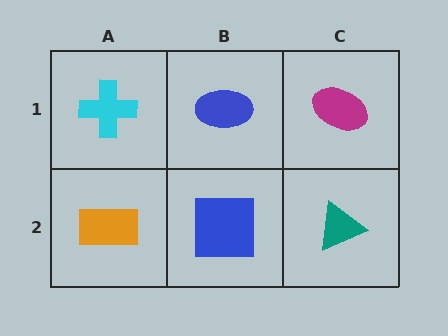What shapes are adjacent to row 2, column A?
A cyan cross (row 1, column A), a blue square (row 2, column B).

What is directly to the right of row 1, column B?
A magenta ellipse.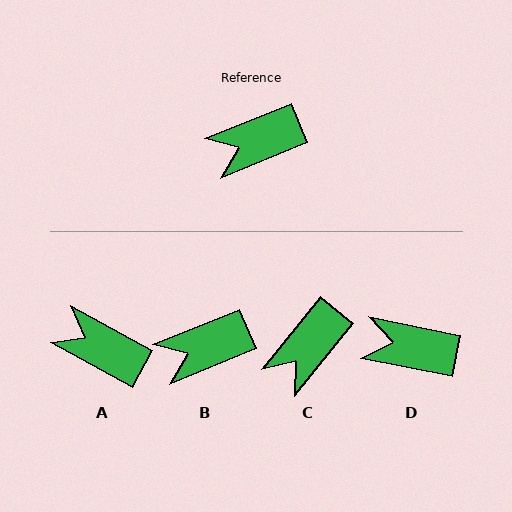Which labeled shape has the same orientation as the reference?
B.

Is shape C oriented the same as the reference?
No, it is off by about 28 degrees.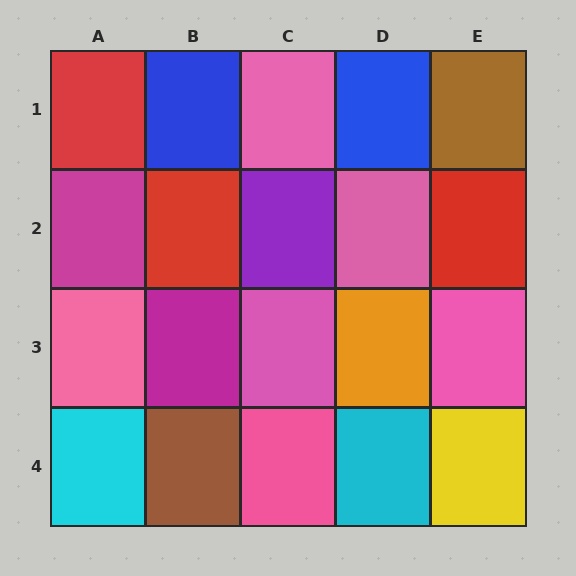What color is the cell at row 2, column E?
Red.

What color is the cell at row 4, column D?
Cyan.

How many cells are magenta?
2 cells are magenta.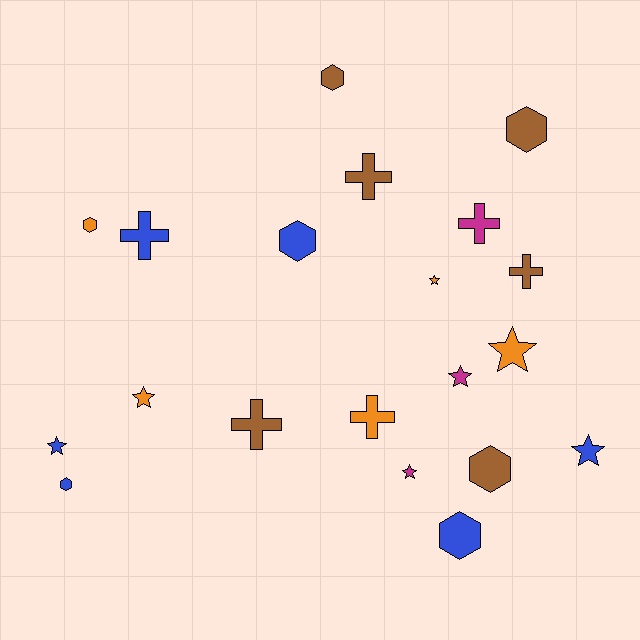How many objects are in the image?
There are 20 objects.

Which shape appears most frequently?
Hexagon, with 7 objects.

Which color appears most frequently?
Blue, with 6 objects.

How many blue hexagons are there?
There are 3 blue hexagons.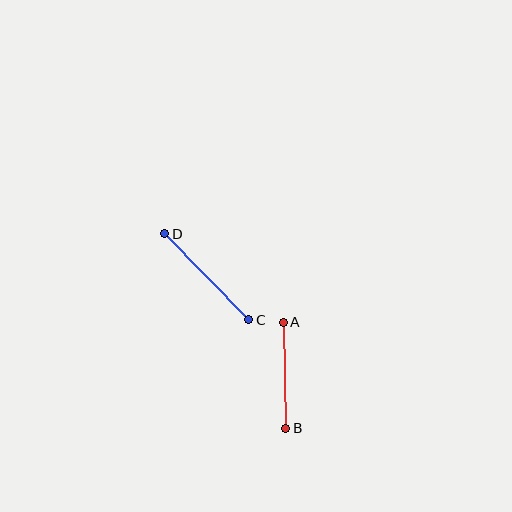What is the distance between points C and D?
The distance is approximately 120 pixels.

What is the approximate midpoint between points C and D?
The midpoint is at approximately (207, 277) pixels.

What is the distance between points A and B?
The distance is approximately 106 pixels.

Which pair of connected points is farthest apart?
Points C and D are farthest apart.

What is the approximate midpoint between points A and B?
The midpoint is at approximately (284, 375) pixels.